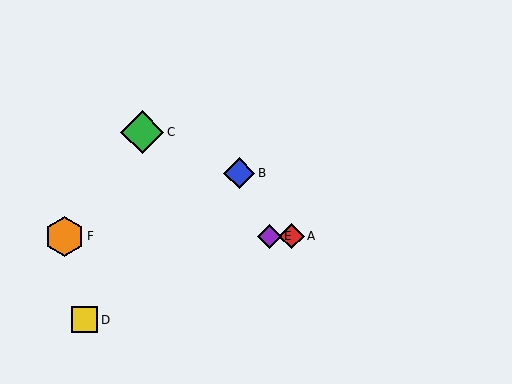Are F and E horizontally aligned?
Yes, both are at y≈236.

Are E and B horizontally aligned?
No, E is at y≈236 and B is at y≈173.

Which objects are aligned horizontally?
Objects A, E, F are aligned horizontally.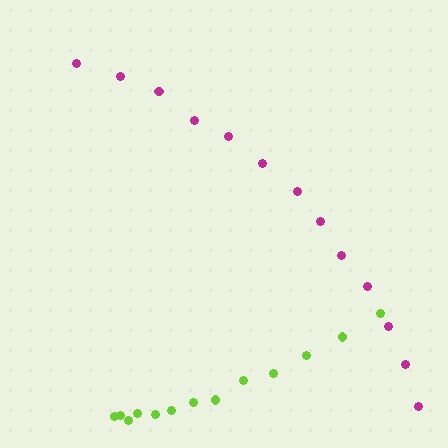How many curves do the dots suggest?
There are 2 distinct paths.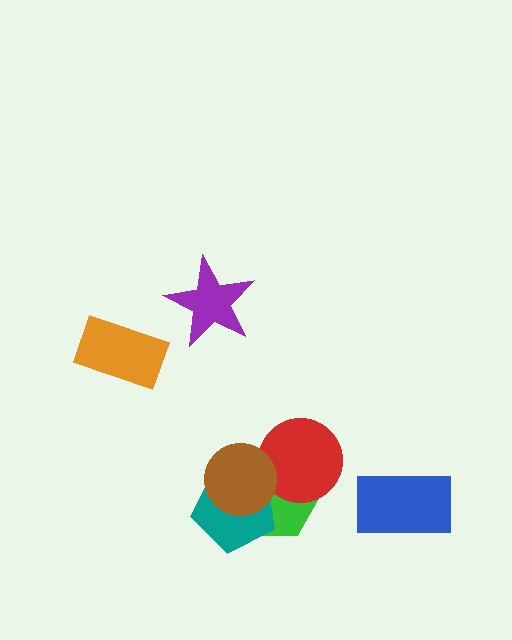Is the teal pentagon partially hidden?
Yes, it is partially covered by another shape.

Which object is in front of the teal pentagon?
The brown circle is in front of the teal pentagon.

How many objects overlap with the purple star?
0 objects overlap with the purple star.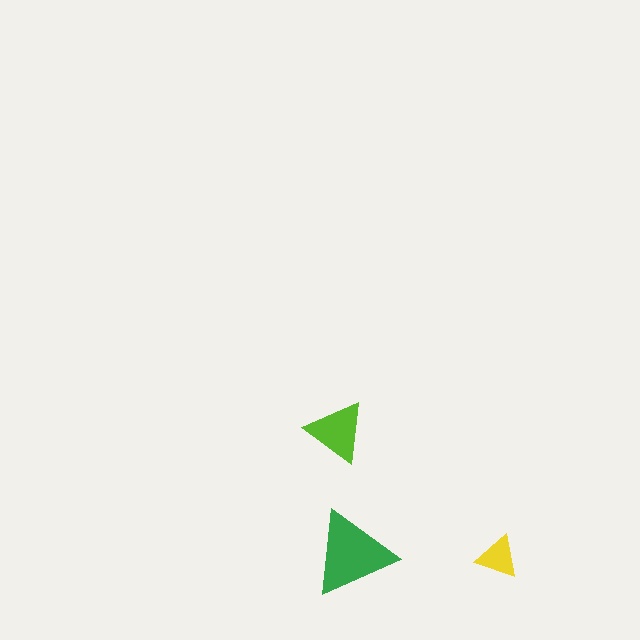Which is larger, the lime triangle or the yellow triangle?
The lime one.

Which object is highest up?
The lime triangle is topmost.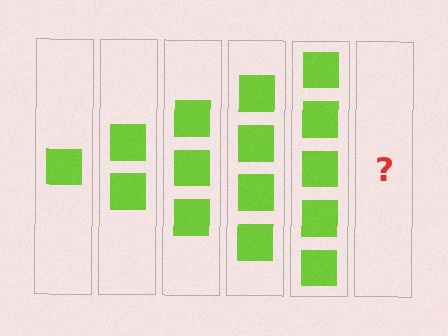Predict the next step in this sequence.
The next step is 6 squares.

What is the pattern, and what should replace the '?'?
The pattern is that each step adds one more square. The '?' should be 6 squares.